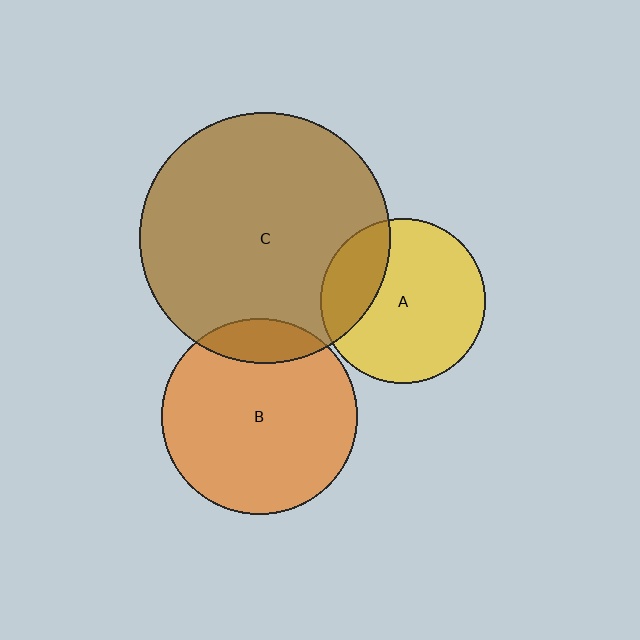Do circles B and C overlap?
Yes.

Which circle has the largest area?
Circle C (brown).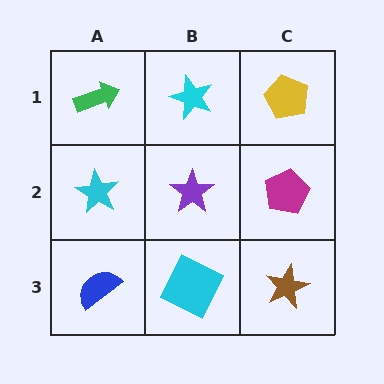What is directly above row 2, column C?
A yellow pentagon.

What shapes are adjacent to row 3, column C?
A magenta pentagon (row 2, column C), a cyan square (row 3, column B).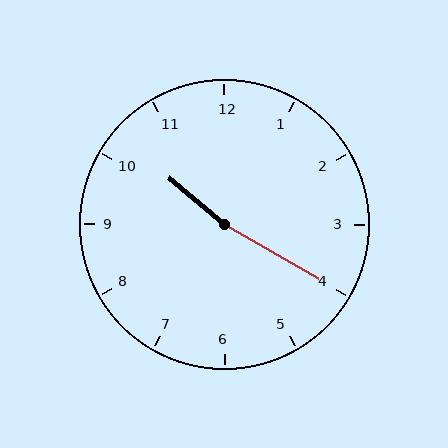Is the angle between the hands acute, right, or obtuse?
It is obtuse.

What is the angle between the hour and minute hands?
Approximately 170 degrees.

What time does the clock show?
10:20.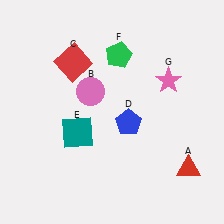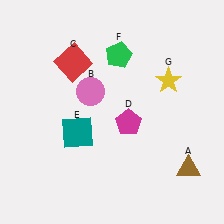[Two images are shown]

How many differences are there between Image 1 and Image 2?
There are 3 differences between the two images.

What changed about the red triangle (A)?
In Image 1, A is red. In Image 2, it changed to brown.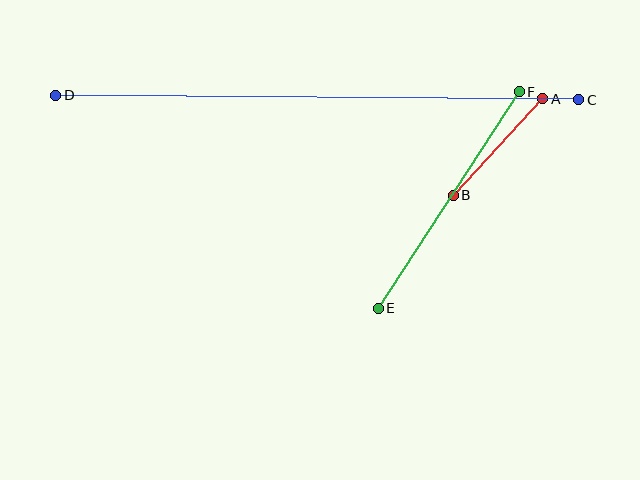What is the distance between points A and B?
The distance is approximately 132 pixels.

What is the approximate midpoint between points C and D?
The midpoint is at approximately (317, 97) pixels.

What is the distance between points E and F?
The distance is approximately 258 pixels.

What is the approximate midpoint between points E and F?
The midpoint is at approximately (449, 200) pixels.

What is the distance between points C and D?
The distance is approximately 523 pixels.